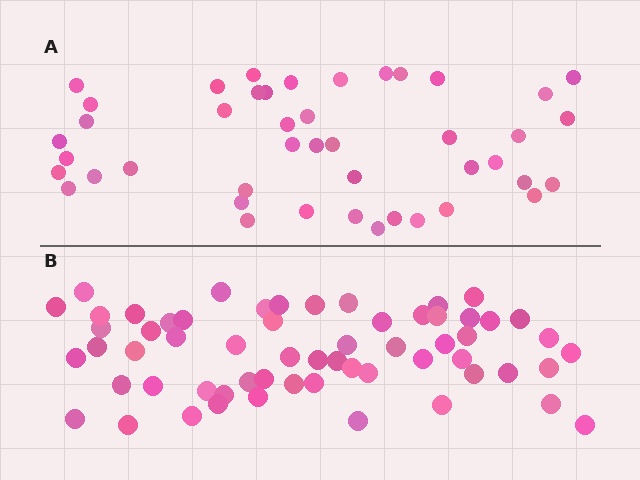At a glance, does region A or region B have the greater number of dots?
Region B (the bottom region) has more dots.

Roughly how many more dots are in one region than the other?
Region B has approximately 15 more dots than region A.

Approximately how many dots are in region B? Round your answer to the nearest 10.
About 60 dots.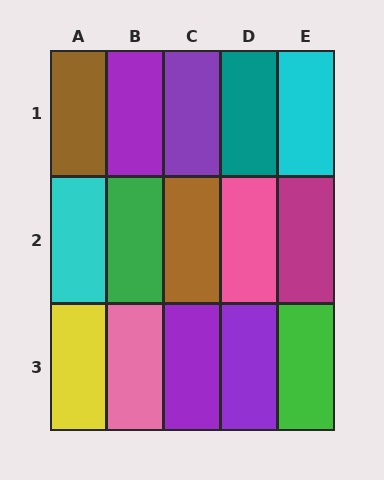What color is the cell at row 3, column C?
Purple.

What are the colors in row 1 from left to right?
Brown, purple, purple, teal, cyan.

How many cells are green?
2 cells are green.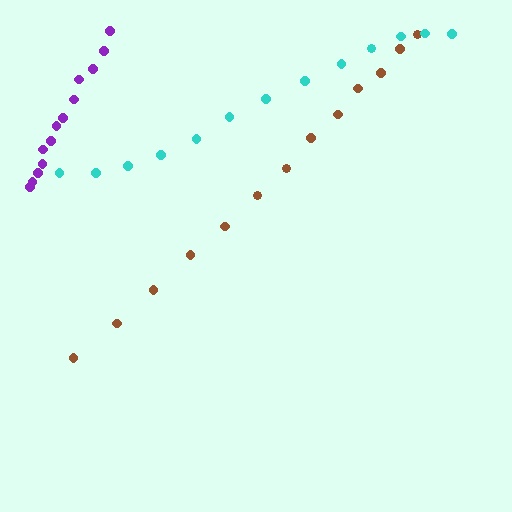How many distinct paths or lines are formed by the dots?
There are 3 distinct paths.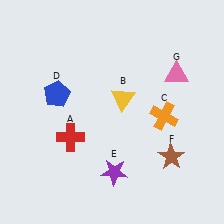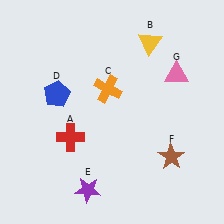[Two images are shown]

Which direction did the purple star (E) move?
The purple star (E) moved left.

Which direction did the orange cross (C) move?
The orange cross (C) moved left.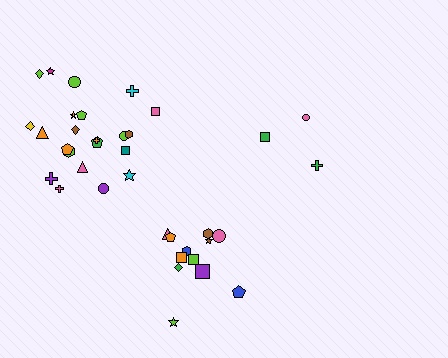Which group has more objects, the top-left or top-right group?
The top-left group.